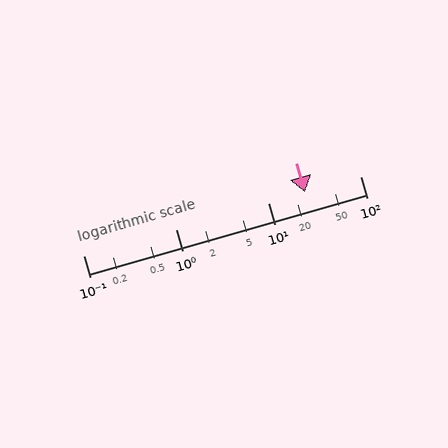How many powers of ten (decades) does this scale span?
The scale spans 3 decades, from 0.1 to 100.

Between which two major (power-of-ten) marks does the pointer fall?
The pointer is between 10 and 100.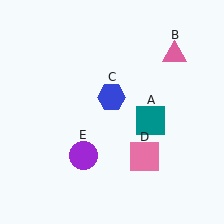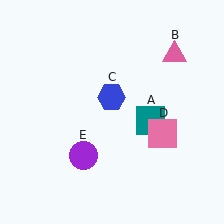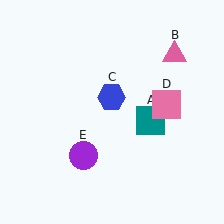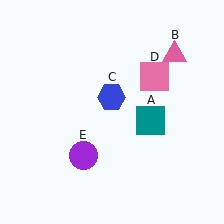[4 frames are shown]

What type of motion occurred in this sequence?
The pink square (object D) rotated counterclockwise around the center of the scene.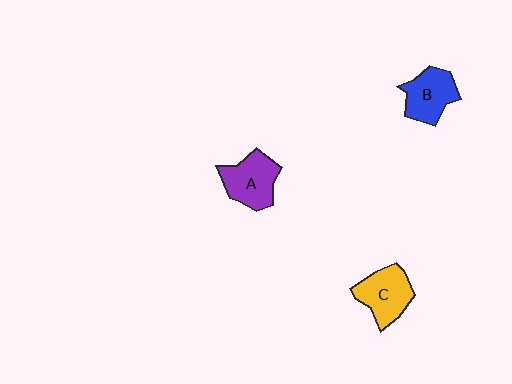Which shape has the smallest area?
Shape B (blue).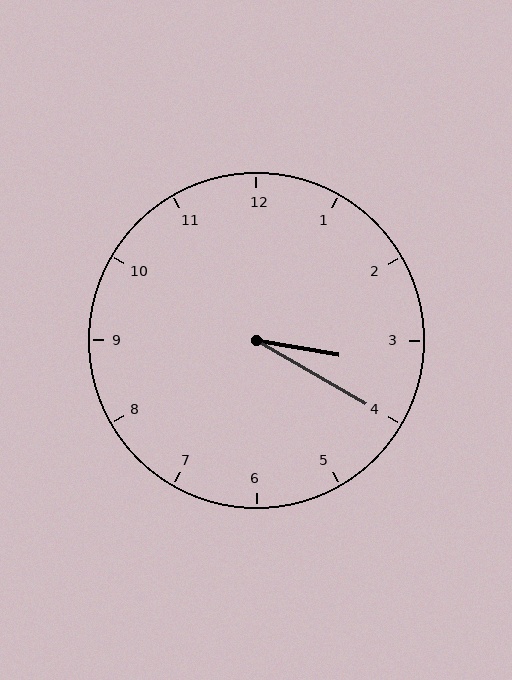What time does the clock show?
3:20.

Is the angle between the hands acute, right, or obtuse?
It is acute.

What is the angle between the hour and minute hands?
Approximately 20 degrees.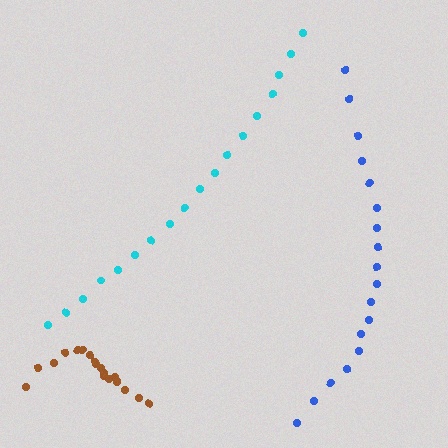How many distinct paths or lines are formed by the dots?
There are 3 distinct paths.